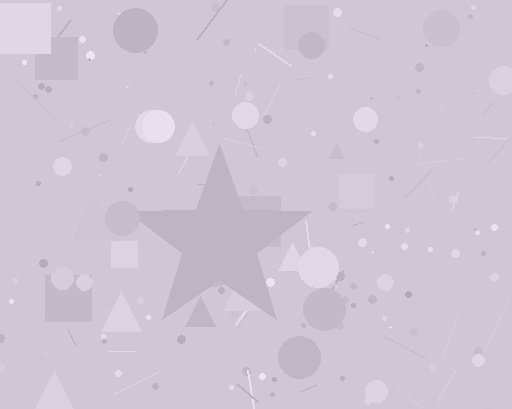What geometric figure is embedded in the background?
A star is embedded in the background.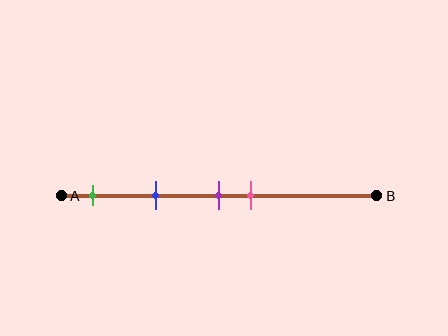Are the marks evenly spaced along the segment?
No, the marks are not evenly spaced.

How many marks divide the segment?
There are 4 marks dividing the segment.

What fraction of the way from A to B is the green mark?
The green mark is approximately 10% (0.1) of the way from A to B.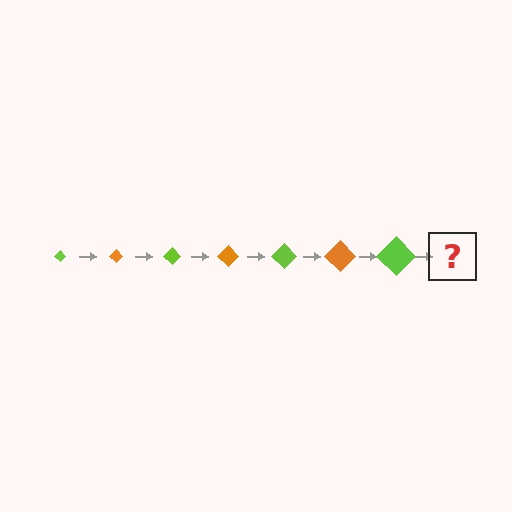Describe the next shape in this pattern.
It should be an orange diamond, larger than the previous one.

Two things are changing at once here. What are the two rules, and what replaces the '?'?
The two rules are that the diamond grows larger each step and the color cycles through lime and orange. The '?' should be an orange diamond, larger than the previous one.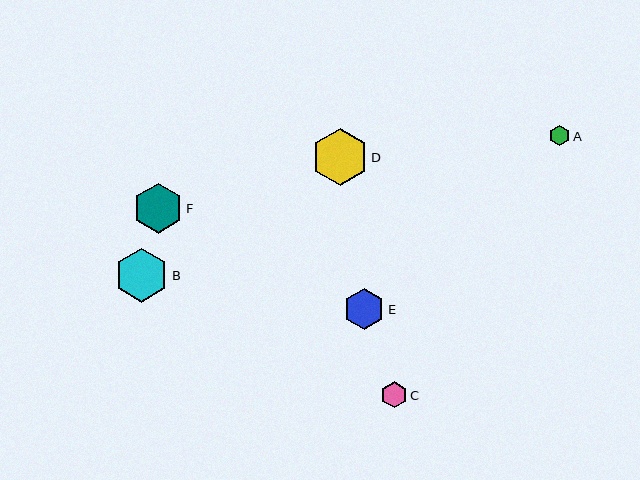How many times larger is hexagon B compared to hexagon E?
Hexagon B is approximately 1.3 times the size of hexagon E.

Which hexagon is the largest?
Hexagon D is the largest with a size of approximately 56 pixels.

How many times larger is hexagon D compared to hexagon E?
Hexagon D is approximately 1.4 times the size of hexagon E.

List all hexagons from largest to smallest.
From largest to smallest: D, B, F, E, C, A.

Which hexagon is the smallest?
Hexagon A is the smallest with a size of approximately 20 pixels.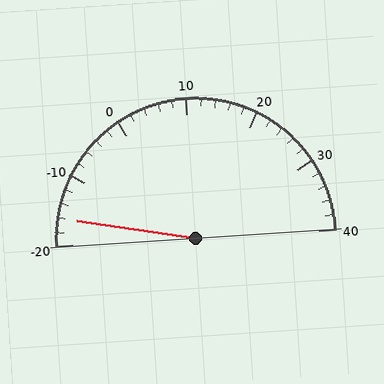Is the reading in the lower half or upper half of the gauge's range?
The reading is in the lower half of the range (-20 to 40).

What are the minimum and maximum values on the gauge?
The gauge ranges from -20 to 40.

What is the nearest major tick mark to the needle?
The nearest major tick mark is -20.